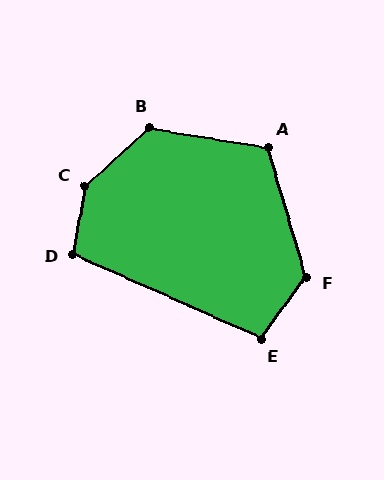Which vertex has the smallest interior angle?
E, at approximately 102 degrees.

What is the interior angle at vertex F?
Approximately 127 degrees (obtuse).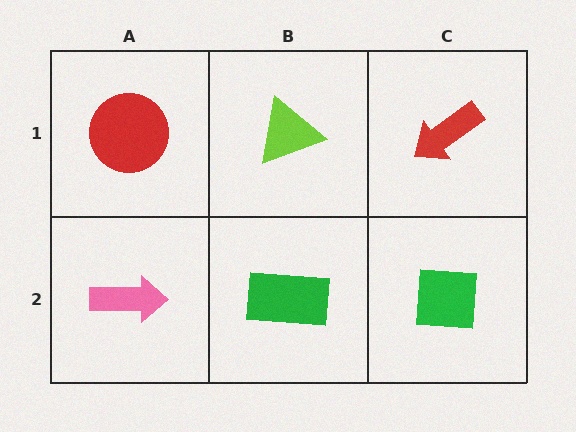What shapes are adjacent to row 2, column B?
A lime triangle (row 1, column B), a pink arrow (row 2, column A), a green square (row 2, column C).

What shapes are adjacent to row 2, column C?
A red arrow (row 1, column C), a green rectangle (row 2, column B).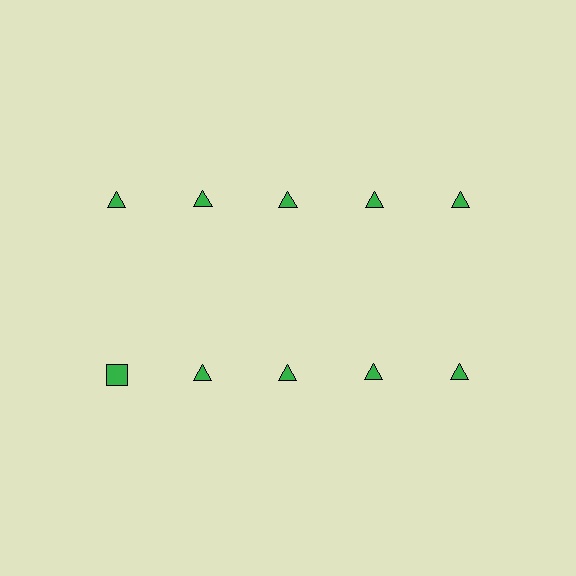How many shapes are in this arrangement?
There are 10 shapes arranged in a grid pattern.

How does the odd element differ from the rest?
It has a different shape: square instead of triangle.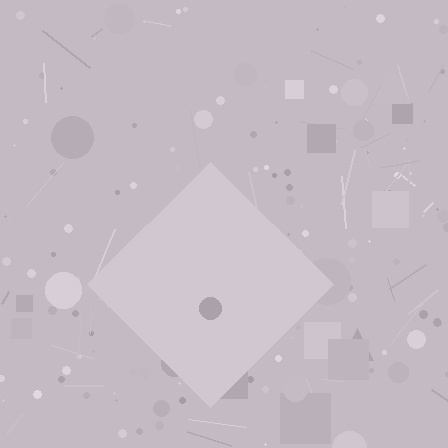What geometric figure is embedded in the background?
A diamond is embedded in the background.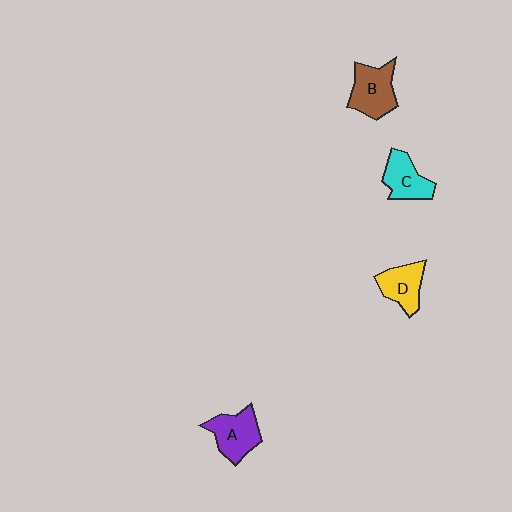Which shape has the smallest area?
Shape D (yellow).